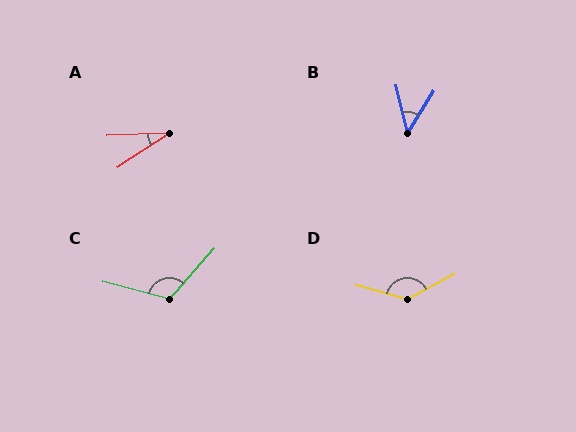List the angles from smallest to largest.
A (31°), B (46°), C (117°), D (136°).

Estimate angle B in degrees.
Approximately 46 degrees.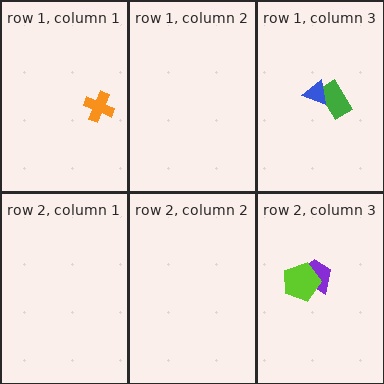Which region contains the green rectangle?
The row 1, column 3 region.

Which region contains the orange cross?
The row 1, column 1 region.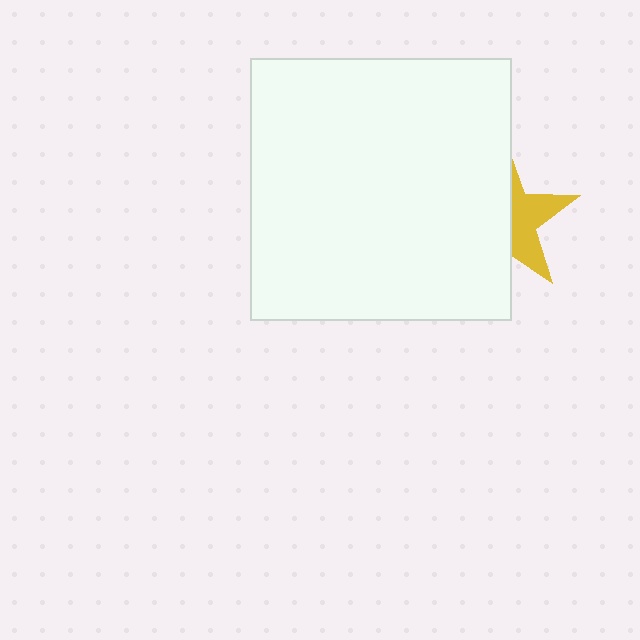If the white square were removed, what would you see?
You would see the complete yellow star.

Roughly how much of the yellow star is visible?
A small part of it is visible (roughly 42%).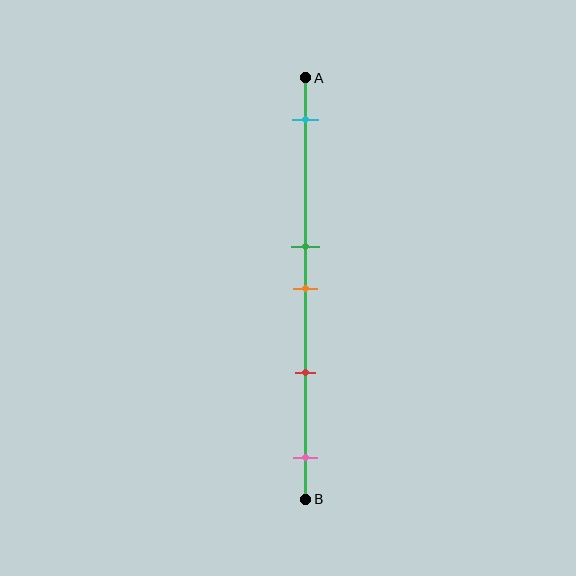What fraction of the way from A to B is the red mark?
The red mark is approximately 70% (0.7) of the way from A to B.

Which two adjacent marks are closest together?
The green and orange marks are the closest adjacent pair.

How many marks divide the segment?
There are 5 marks dividing the segment.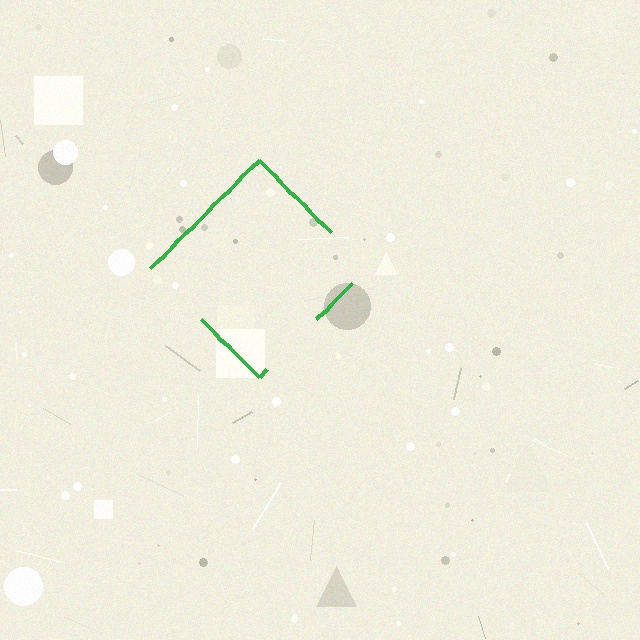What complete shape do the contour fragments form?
The contour fragments form a diamond.